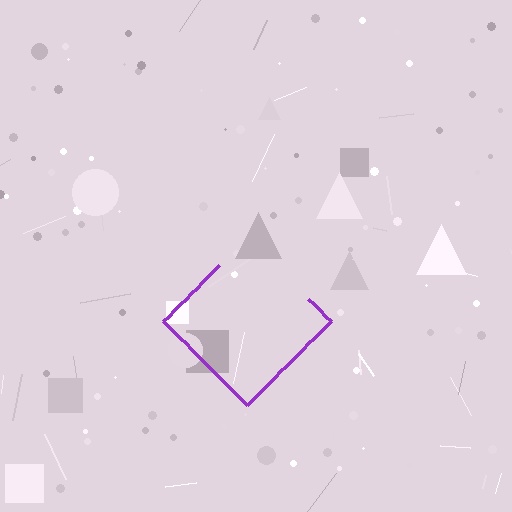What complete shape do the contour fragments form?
The contour fragments form a diamond.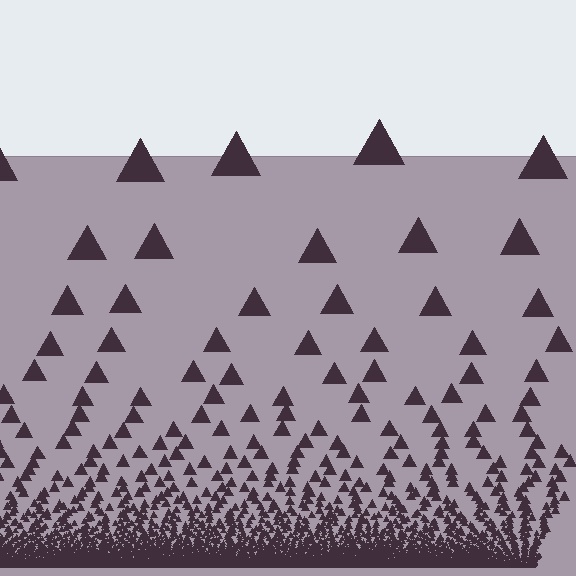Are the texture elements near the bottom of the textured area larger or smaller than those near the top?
Smaller. The gradient is inverted — elements near the bottom are smaller and denser.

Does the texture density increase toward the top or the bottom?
Density increases toward the bottom.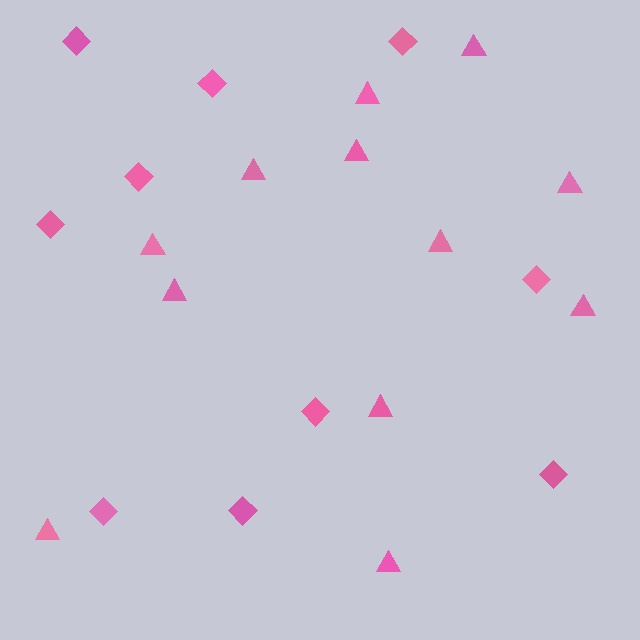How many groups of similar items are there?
There are 2 groups: one group of triangles (12) and one group of diamonds (10).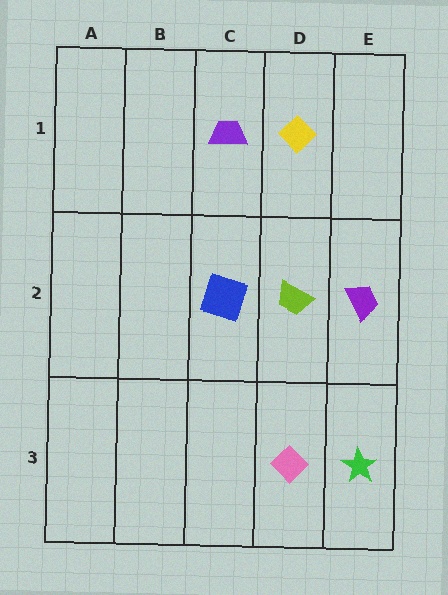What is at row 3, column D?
A pink diamond.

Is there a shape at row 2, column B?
No, that cell is empty.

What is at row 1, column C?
A purple trapezoid.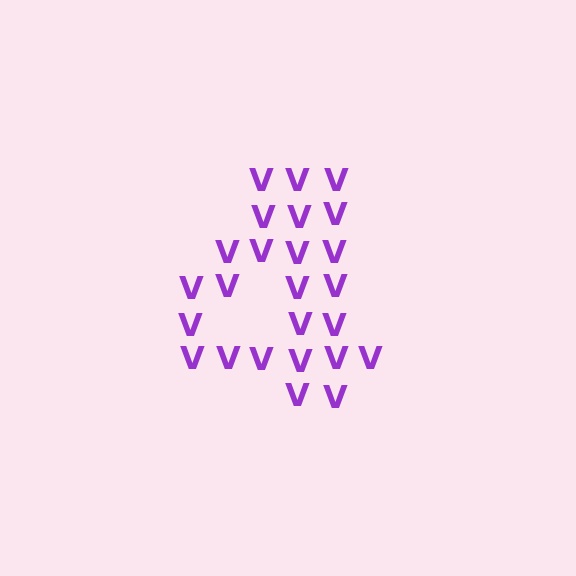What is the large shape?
The large shape is the digit 4.